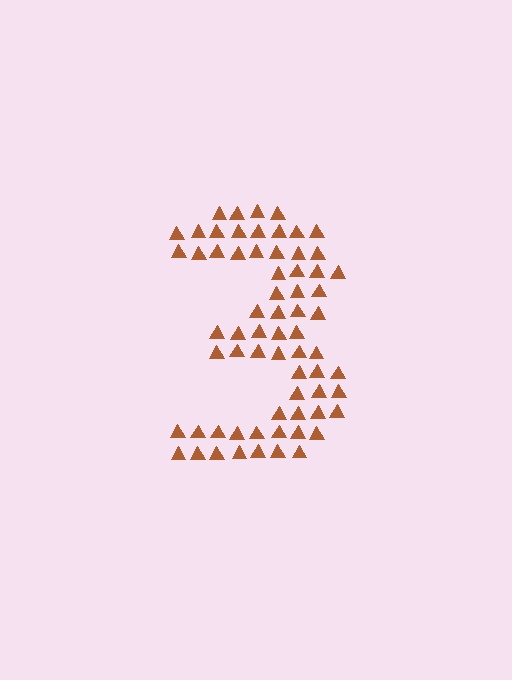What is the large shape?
The large shape is the digit 3.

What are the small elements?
The small elements are triangles.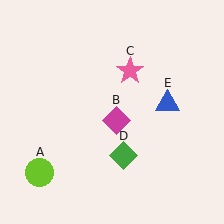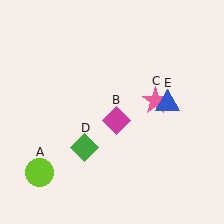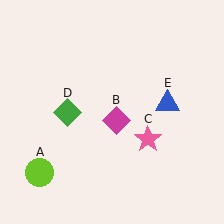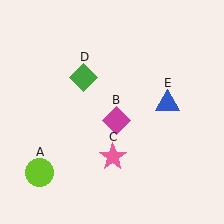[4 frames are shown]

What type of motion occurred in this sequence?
The pink star (object C), green diamond (object D) rotated clockwise around the center of the scene.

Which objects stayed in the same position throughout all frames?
Lime circle (object A) and magenta diamond (object B) and blue triangle (object E) remained stationary.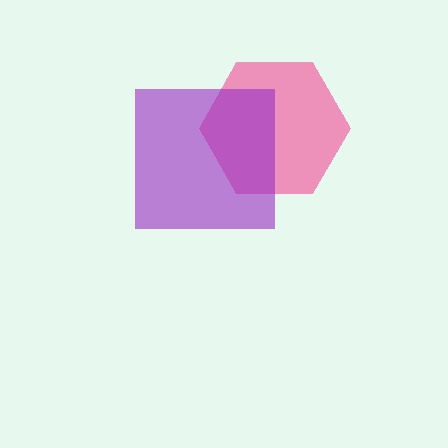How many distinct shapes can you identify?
There are 2 distinct shapes: a pink hexagon, a purple square.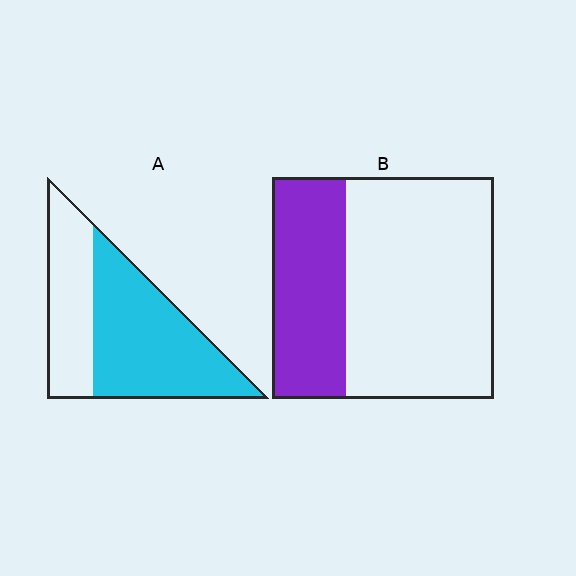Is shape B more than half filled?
No.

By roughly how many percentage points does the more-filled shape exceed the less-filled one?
By roughly 30 percentage points (A over B).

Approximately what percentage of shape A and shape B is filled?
A is approximately 65% and B is approximately 35%.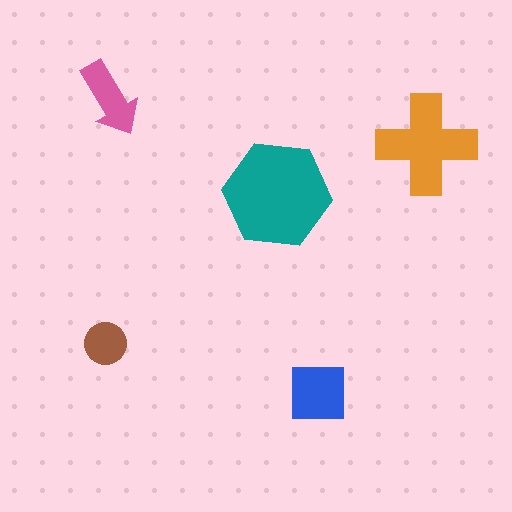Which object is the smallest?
The brown circle.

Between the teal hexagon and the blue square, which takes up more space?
The teal hexagon.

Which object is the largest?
The teal hexagon.